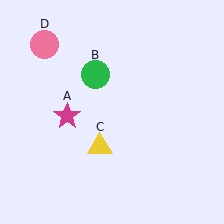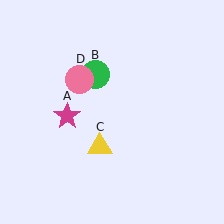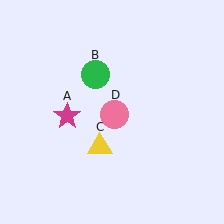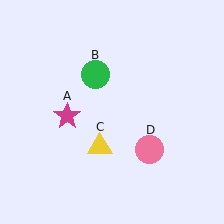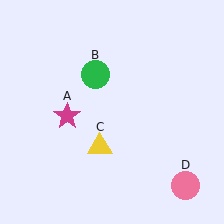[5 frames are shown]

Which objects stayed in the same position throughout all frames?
Magenta star (object A) and green circle (object B) and yellow triangle (object C) remained stationary.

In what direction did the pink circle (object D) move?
The pink circle (object D) moved down and to the right.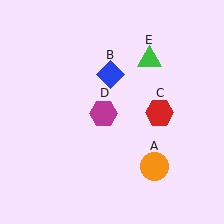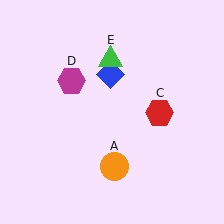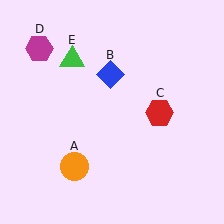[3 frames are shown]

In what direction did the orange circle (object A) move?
The orange circle (object A) moved left.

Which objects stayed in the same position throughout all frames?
Blue diamond (object B) and red hexagon (object C) remained stationary.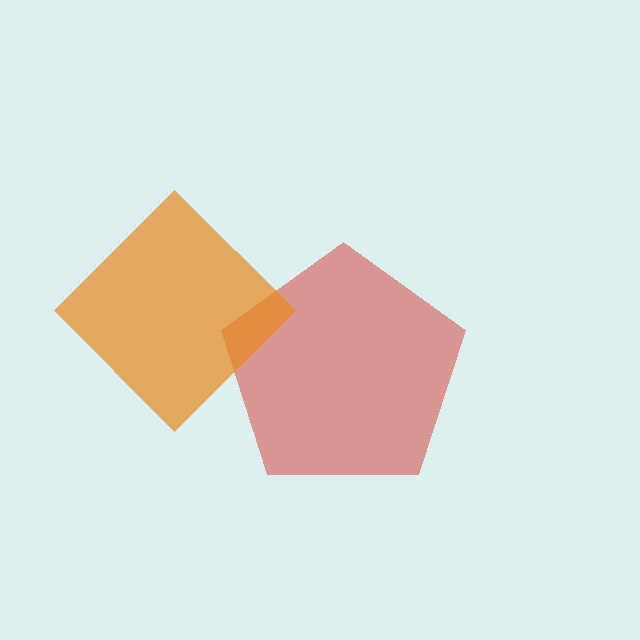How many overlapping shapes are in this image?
There are 2 overlapping shapes in the image.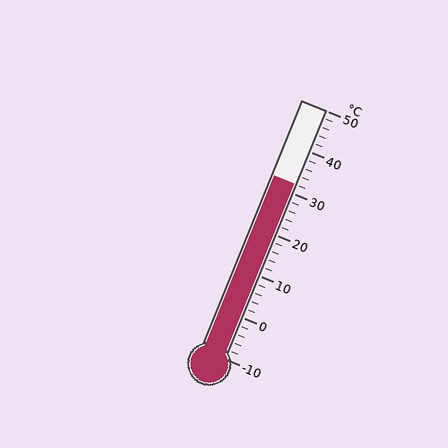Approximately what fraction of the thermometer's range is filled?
The thermometer is filled to approximately 70% of its range.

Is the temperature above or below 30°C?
The temperature is above 30°C.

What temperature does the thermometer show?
The thermometer shows approximately 32°C.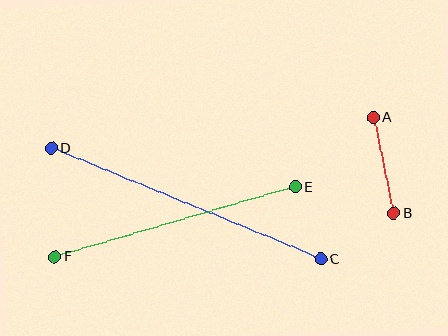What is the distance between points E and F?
The distance is approximately 250 pixels.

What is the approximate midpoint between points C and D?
The midpoint is at approximately (186, 204) pixels.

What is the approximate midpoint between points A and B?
The midpoint is at approximately (384, 166) pixels.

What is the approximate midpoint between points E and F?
The midpoint is at approximately (175, 222) pixels.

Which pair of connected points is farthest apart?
Points C and D are farthest apart.